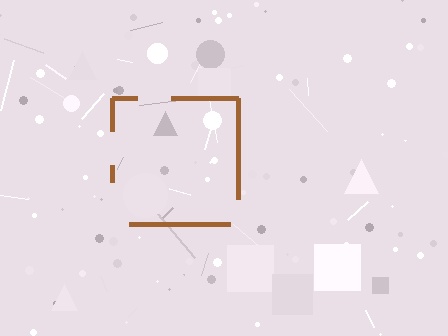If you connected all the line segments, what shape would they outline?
They would outline a square.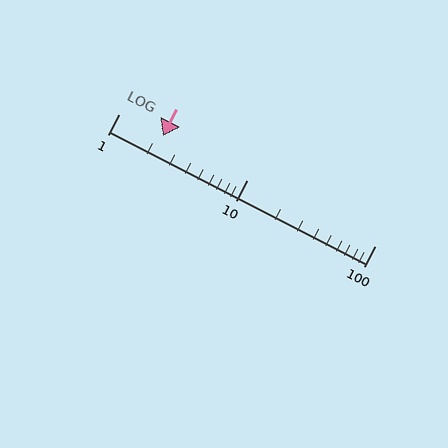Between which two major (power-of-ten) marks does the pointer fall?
The pointer is between 1 and 10.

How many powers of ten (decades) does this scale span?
The scale spans 2 decades, from 1 to 100.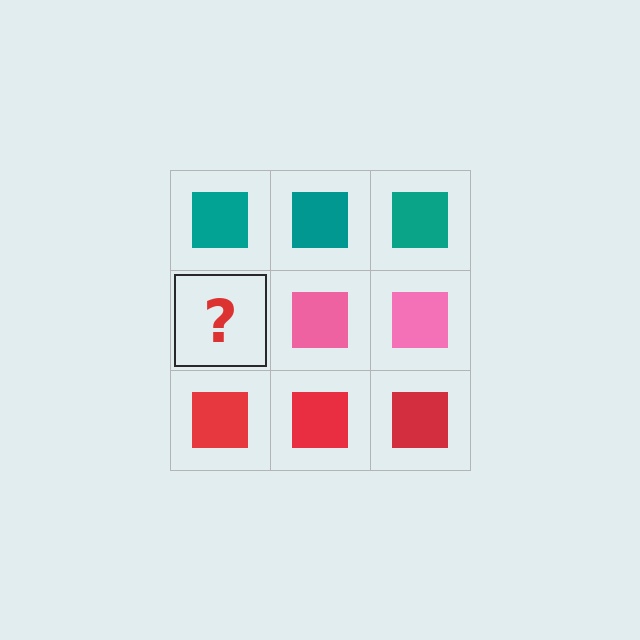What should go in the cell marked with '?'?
The missing cell should contain a pink square.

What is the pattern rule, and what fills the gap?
The rule is that each row has a consistent color. The gap should be filled with a pink square.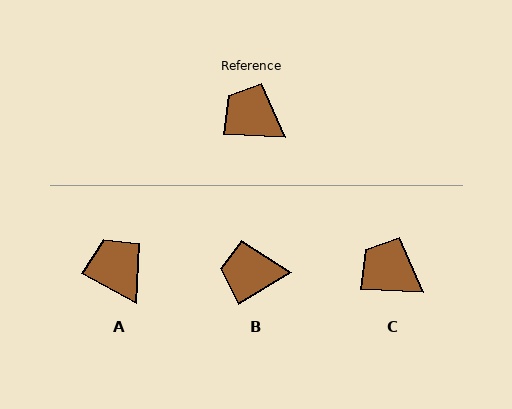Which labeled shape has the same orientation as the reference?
C.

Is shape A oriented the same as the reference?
No, it is off by about 26 degrees.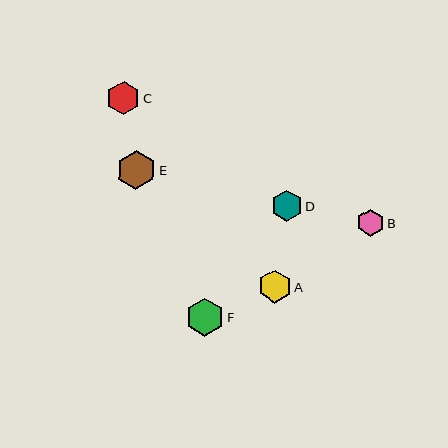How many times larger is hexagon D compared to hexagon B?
Hexagon D is approximately 1.1 times the size of hexagon B.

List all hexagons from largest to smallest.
From largest to smallest: E, F, C, A, D, B.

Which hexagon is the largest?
Hexagon E is the largest with a size of approximately 39 pixels.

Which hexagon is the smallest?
Hexagon B is the smallest with a size of approximately 27 pixels.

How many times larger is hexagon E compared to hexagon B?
Hexagon E is approximately 1.4 times the size of hexagon B.